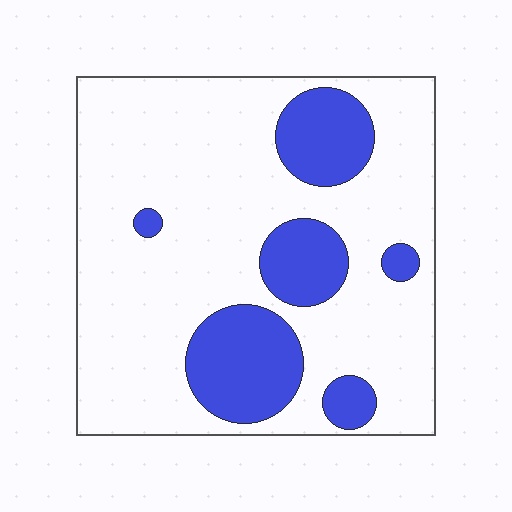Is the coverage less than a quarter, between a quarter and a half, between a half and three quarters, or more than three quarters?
Less than a quarter.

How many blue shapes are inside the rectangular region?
6.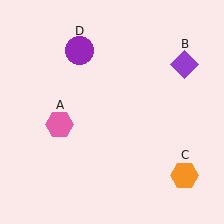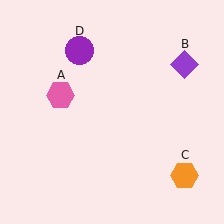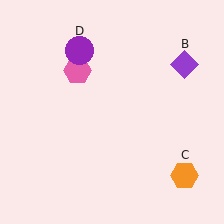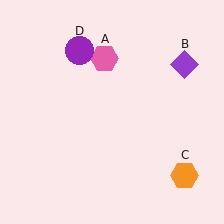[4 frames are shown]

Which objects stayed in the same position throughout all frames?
Purple diamond (object B) and orange hexagon (object C) and purple circle (object D) remained stationary.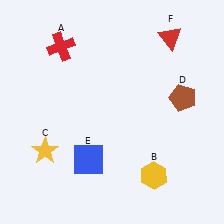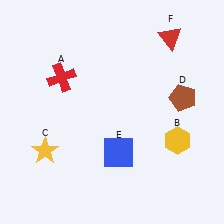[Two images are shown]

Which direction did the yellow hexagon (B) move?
The yellow hexagon (B) moved up.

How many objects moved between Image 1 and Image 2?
3 objects moved between the two images.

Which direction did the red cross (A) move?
The red cross (A) moved down.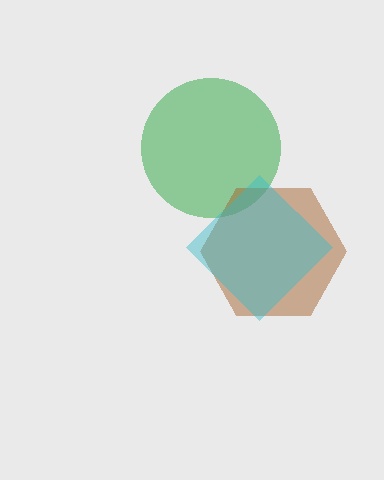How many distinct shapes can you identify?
There are 3 distinct shapes: a green circle, a brown hexagon, a cyan diamond.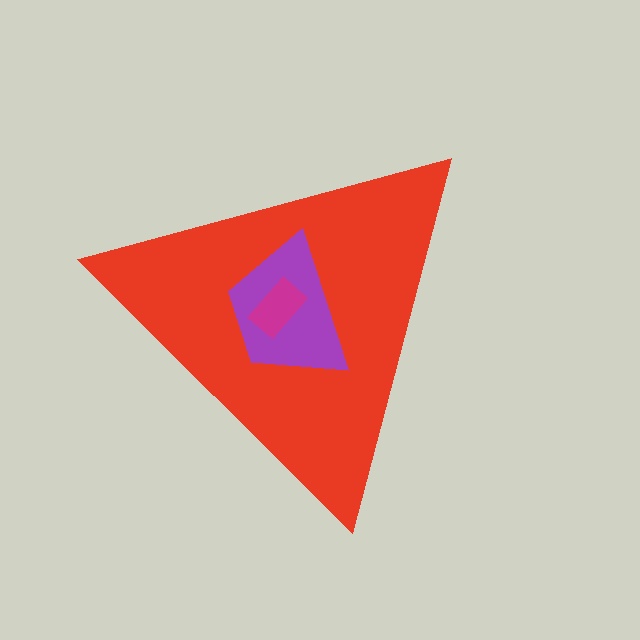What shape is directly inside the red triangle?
The purple trapezoid.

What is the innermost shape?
The magenta rectangle.